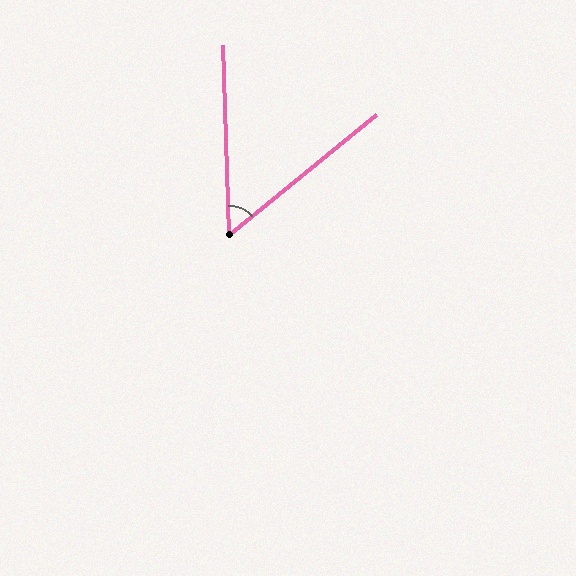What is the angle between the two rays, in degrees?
Approximately 53 degrees.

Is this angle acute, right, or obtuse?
It is acute.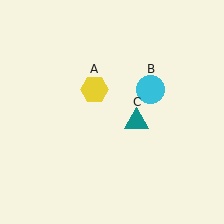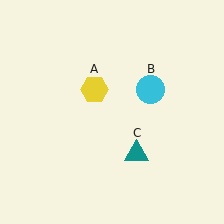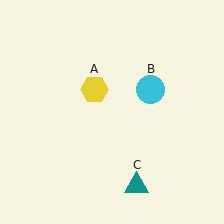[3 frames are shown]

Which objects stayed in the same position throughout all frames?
Yellow hexagon (object A) and cyan circle (object B) remained stationary.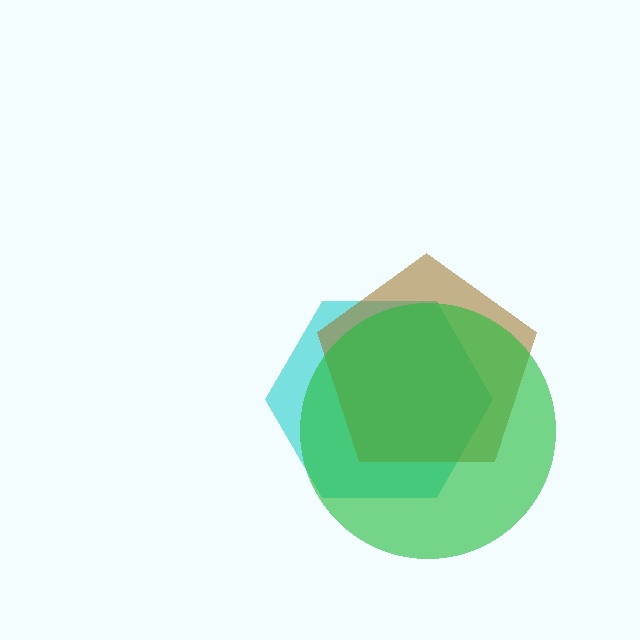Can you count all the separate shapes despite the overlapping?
Yes, there are 3 separate shapes.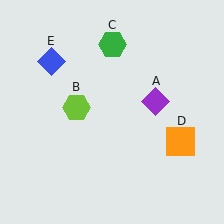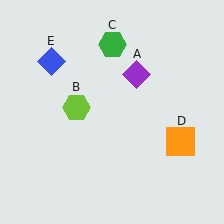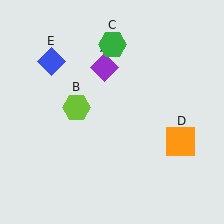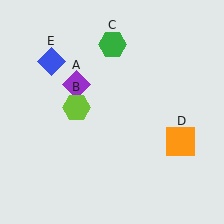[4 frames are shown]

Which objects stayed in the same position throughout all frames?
Lime hexagon (object B) and green hexagon (object C) and orange square (object D) and blue diamond (object E) remained stationary.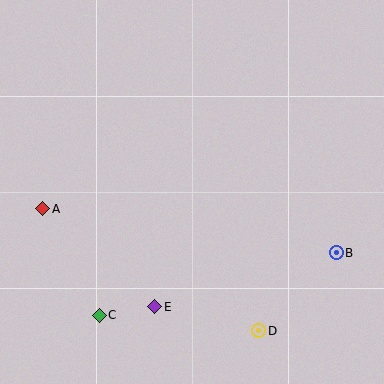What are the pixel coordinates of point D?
Point D is at (259, 331).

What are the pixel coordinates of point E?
Point E is at (155, 307).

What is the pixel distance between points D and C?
The distance between D and C is 161 pixels.